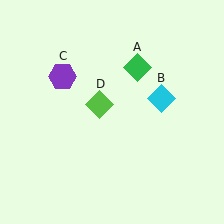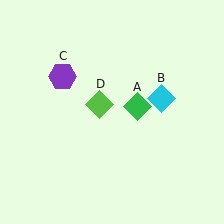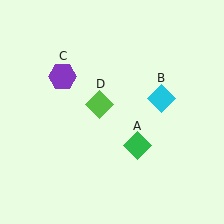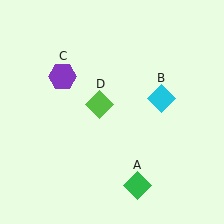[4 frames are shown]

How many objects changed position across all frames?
1 object changed position: green diamond (object A).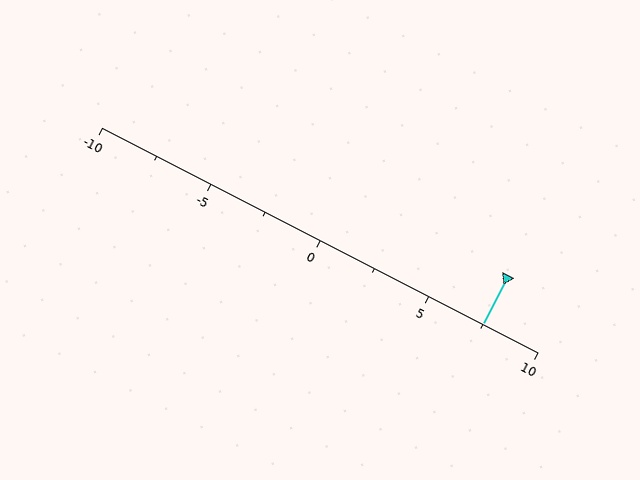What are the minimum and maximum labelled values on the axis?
The axis runs from -10 to 10.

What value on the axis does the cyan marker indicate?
The marker indicates approximately 7.5.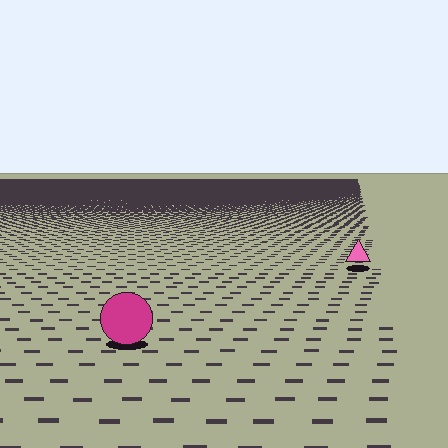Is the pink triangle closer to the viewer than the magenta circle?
No. The magenta circle is closer — you can tell from the texture gradient: the ground texture is coarser near it.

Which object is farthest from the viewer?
The pink triangle is farthest from the viewer. It appears smaller and the ground texture around it is denser.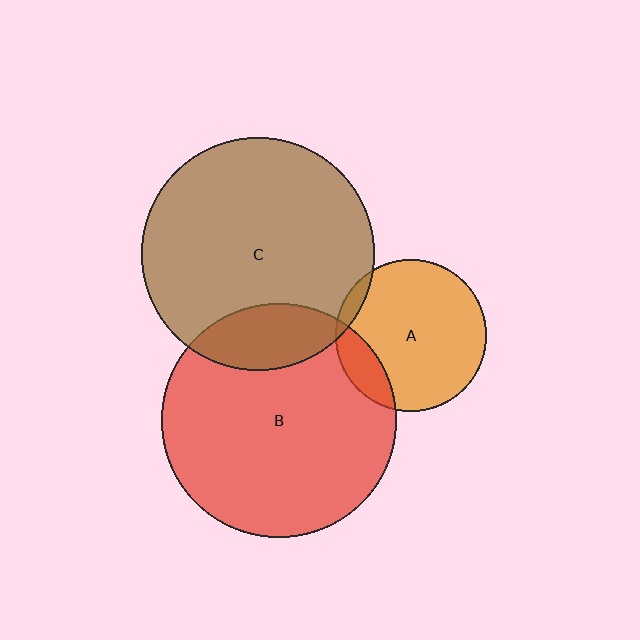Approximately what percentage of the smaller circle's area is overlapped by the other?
Approximately 15%.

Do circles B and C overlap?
Yes.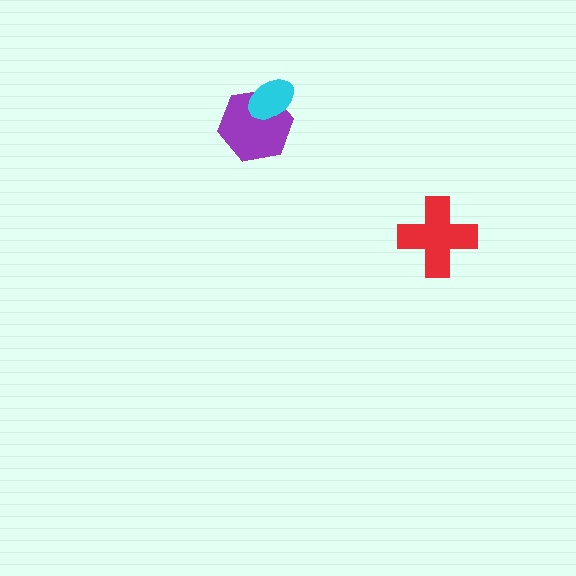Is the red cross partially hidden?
No, no other shape covers it.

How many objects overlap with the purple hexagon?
1 object overlaps with the purple hexagon.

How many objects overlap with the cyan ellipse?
1 object overlaps with the cyan ellipse.